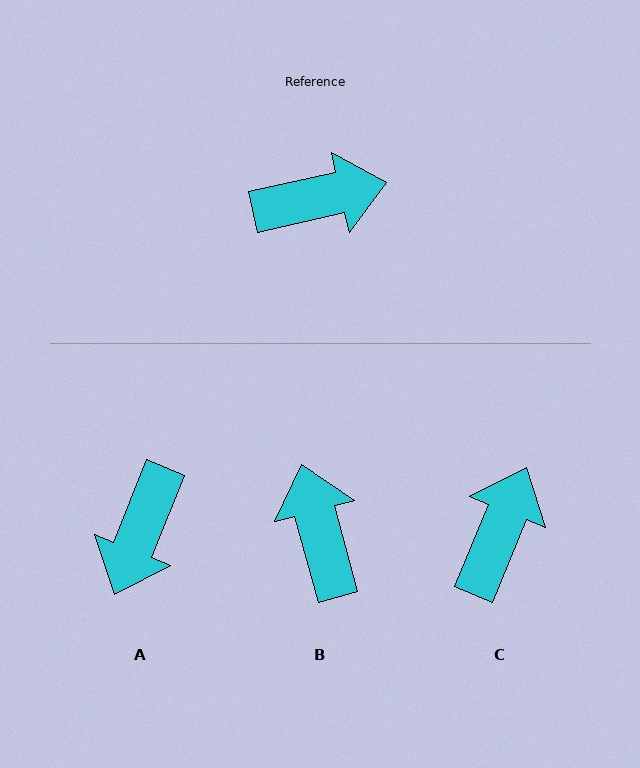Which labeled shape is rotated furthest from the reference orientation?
A, about 125 degrees away.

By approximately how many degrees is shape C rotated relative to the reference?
Approximately 55 degrees counter-clockwise.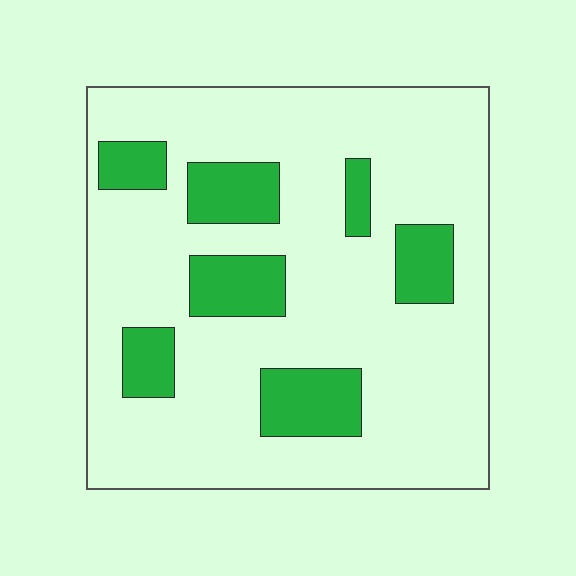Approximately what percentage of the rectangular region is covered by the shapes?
Approximately 20%.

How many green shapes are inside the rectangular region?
7.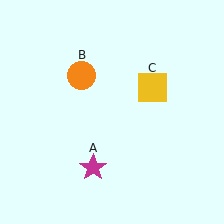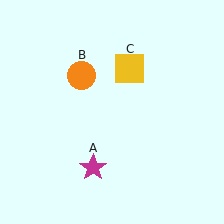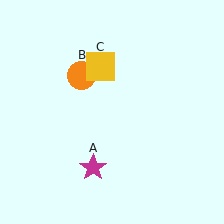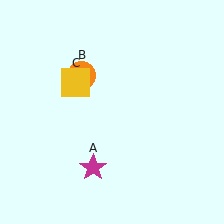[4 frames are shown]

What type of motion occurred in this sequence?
The yellow square (object C) rotated counterclockwise around the center of the scene.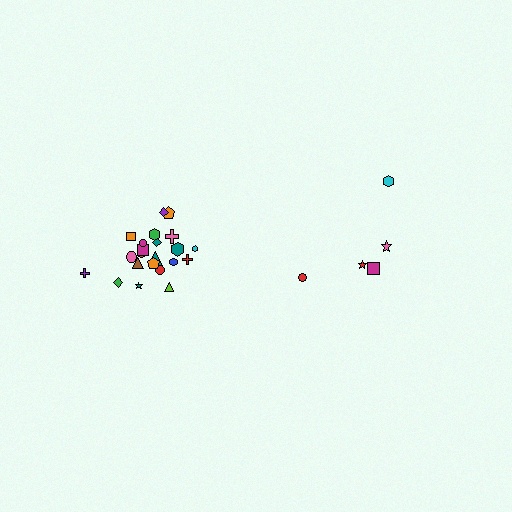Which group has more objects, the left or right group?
The left group.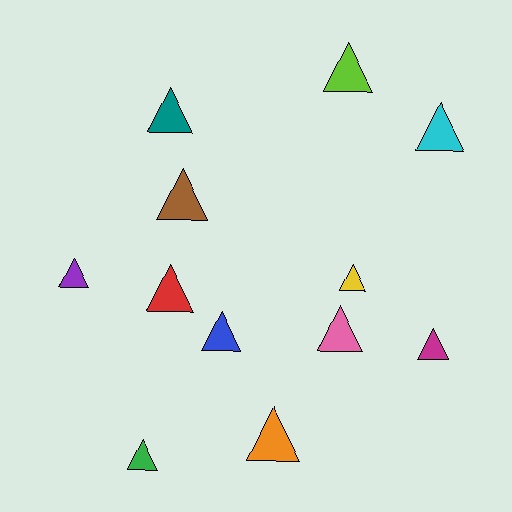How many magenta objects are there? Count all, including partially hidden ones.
There is 1 magenta object.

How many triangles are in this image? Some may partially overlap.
There are 12 triangles.